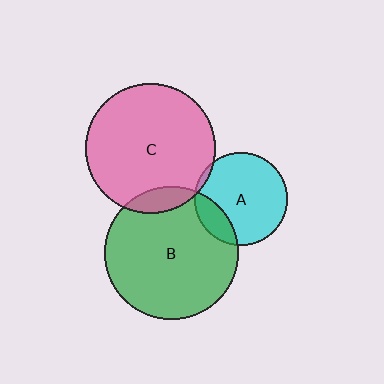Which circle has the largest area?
Circle B (green).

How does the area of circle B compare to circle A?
Approximately 2.1 times.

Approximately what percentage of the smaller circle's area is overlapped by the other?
Approximately 10%.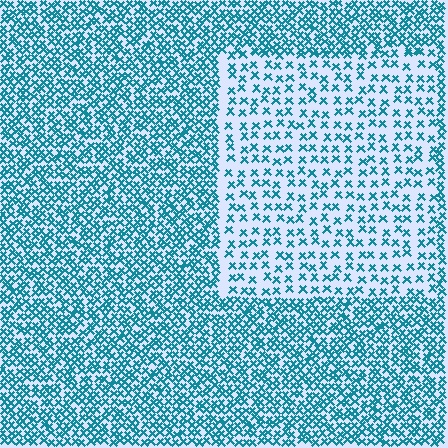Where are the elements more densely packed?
The elements are more densely packed outside the rectangle boundary.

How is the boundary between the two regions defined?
The boundary is defined by a change in element density (approximately 2.3x ratio). All elements are the same color, size, and shape.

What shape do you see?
I see a rectangle.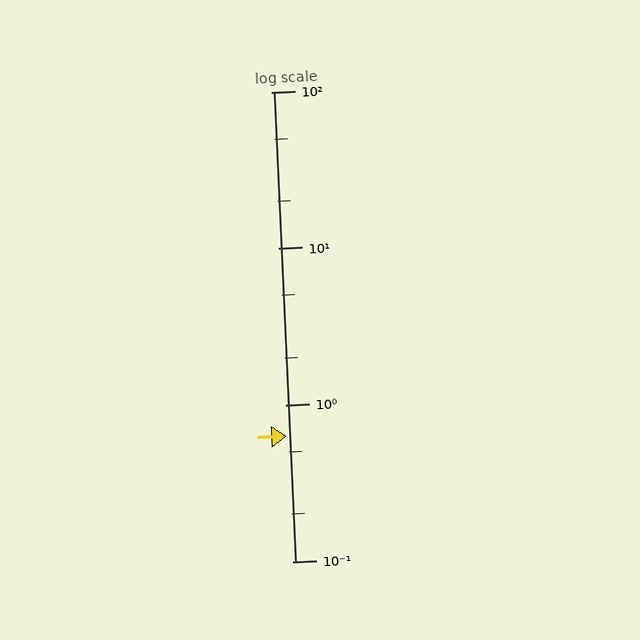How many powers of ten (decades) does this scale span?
The scale spans 3 decades, from 0.1 to 100.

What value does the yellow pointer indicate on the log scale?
The pointer indicates approximately 0.63.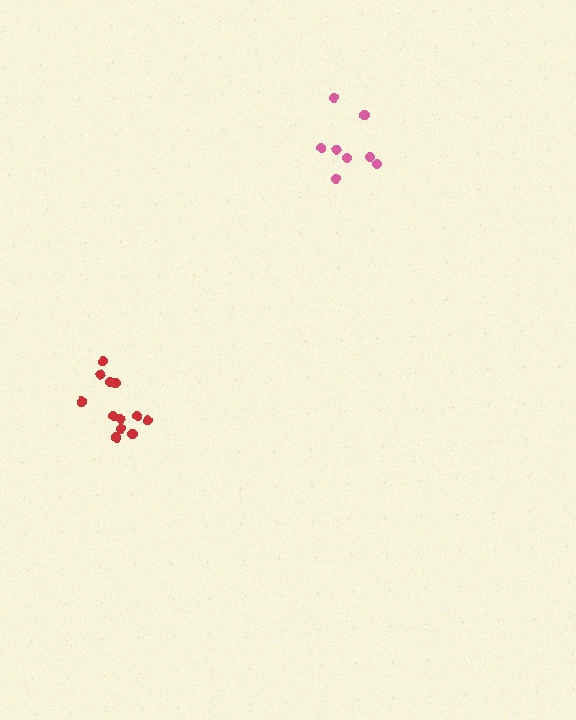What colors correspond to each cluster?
The clusters are colored: red, pink.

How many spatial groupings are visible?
There are 2 spatial groupings.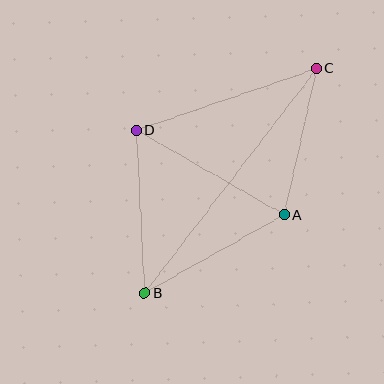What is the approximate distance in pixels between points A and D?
The distance between A and D is approximately 170 pixels.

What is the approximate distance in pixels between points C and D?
The distance between C and D is approximately 191 pixels.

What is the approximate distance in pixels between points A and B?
The distance between A and B is approximately 160 pixels.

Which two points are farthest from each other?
Points B and C are farthest from each other.